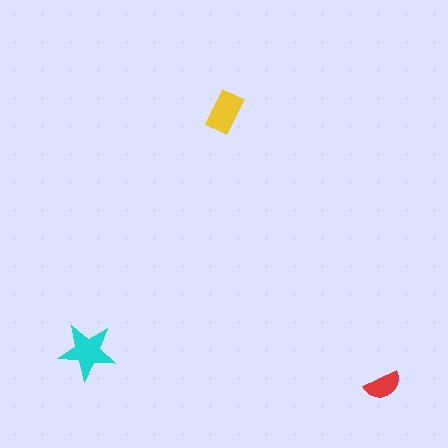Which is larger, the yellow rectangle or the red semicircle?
The yellow rectangle.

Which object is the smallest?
The red semicircle.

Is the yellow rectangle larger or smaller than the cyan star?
Smaller.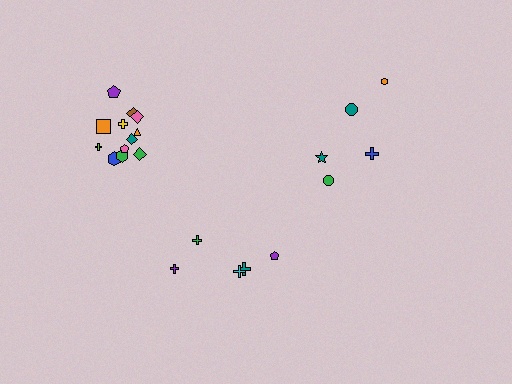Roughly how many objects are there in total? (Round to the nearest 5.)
Roughly 20 objects in total.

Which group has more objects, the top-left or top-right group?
The top-left group.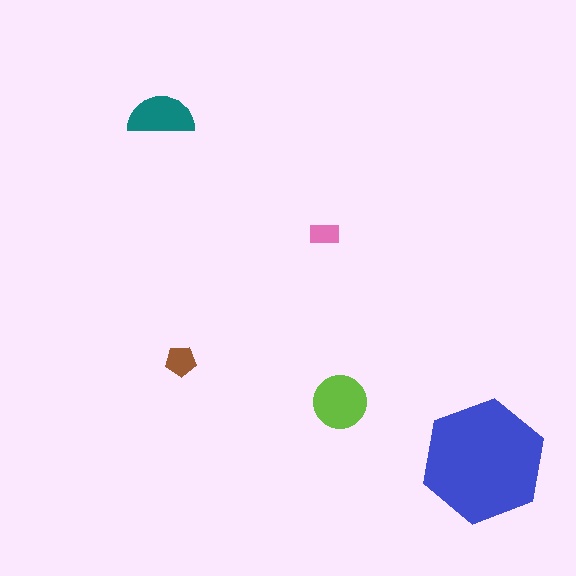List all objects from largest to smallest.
The blue hexagon, the lime circle, the teal semicircle, the brown pentagon, the pink rectangle.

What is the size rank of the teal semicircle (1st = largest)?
3rd.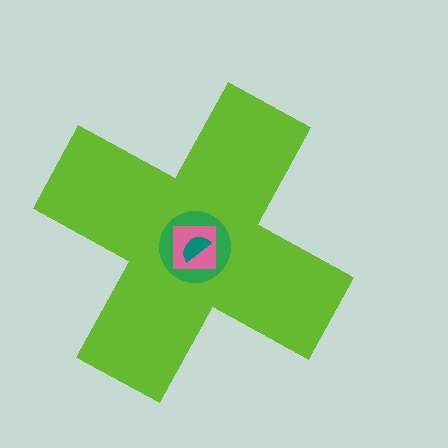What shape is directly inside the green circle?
The pink square.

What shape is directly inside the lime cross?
The green circle.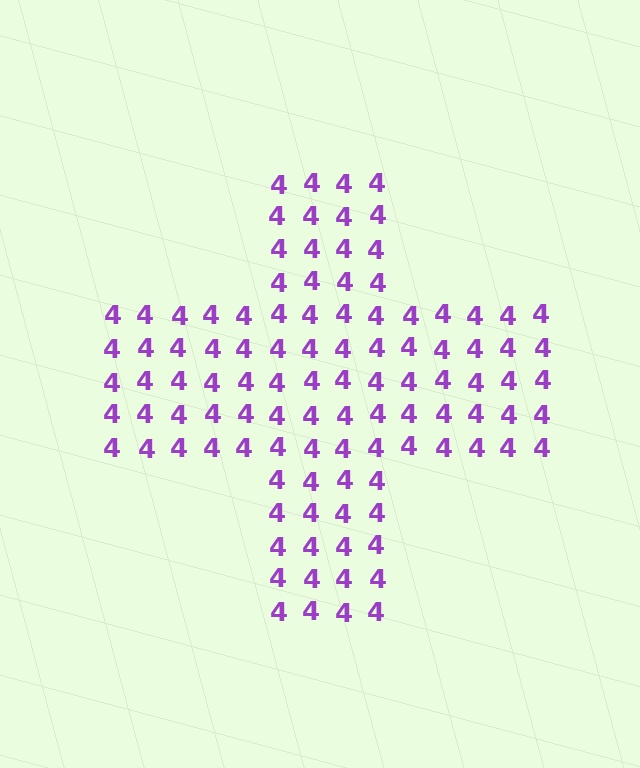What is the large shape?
The large shape is a cross.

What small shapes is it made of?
It is made of small digit 4's.